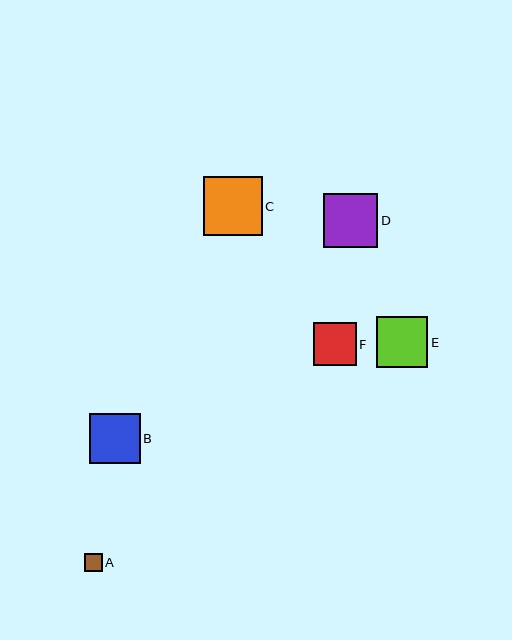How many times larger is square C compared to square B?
Square C is approximately 1.2 times the size of square B.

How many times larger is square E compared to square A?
Square E is approximately 2.9 times the size of square A.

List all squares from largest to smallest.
From largest to smallest: C, D, E, B, F, A.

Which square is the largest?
Square C is the largest with a size of approximately 59 pixels.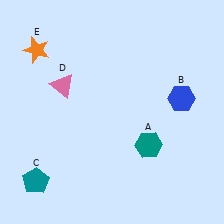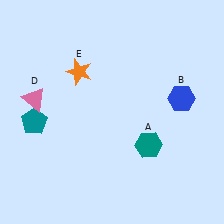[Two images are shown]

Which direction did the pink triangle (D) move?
The pink triangle (D) moved left.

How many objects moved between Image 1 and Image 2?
3 objects moved between the two images.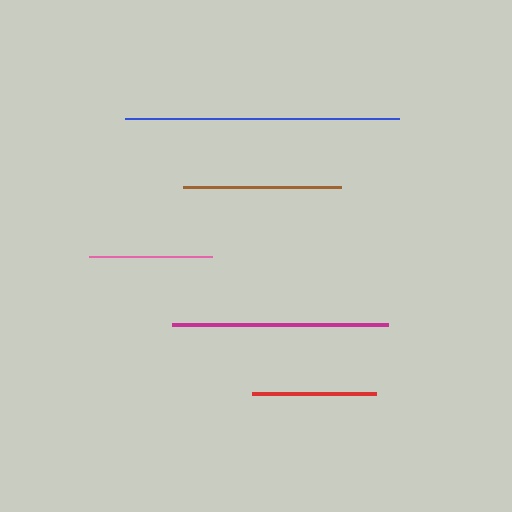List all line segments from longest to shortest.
From longest to shortest: blue, magenta, brown, red, pink.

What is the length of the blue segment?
The blue segment is approximately 274 pixels long.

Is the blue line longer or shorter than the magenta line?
The blue line is longer than the magenta line.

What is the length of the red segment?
The red segment is approximately 125 pixels long.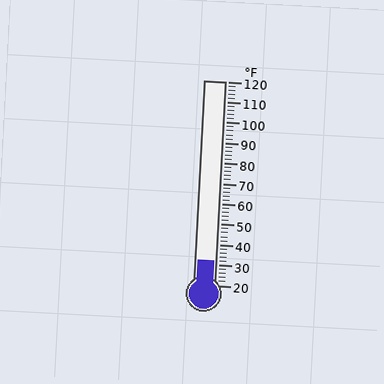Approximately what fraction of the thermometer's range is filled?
The thermometer is filled to approximately 10% of its range.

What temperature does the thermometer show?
The thermometer shows approximately 32°F.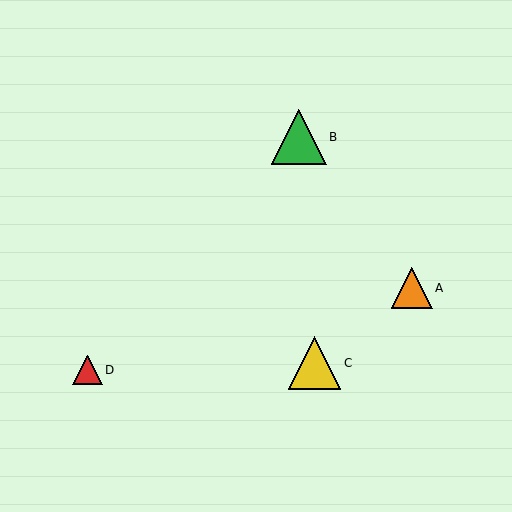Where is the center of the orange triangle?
The center of the orange triangle is at (412, 288).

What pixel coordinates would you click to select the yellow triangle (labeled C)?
Click at (315, 363) to select the yellow triangle C.